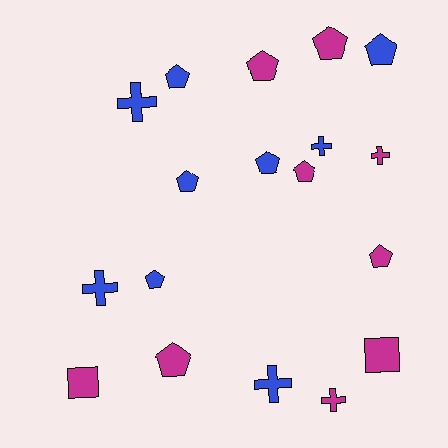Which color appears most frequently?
Magenta, with 9 objects.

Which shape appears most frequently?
Pentagon, with 10 objects.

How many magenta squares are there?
There are 2 magenta squares.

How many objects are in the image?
There are 18 objects.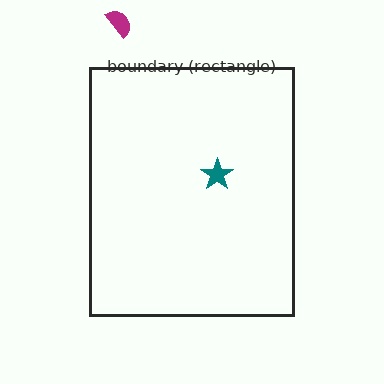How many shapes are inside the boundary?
1 inside, 1 outside.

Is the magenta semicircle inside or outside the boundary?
Outside.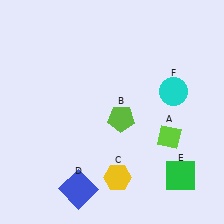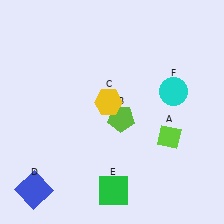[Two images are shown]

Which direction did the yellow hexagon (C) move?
The yellow hexagon (C) moved up.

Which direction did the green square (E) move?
The green square (E) moved left.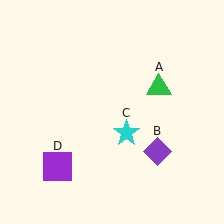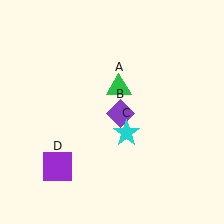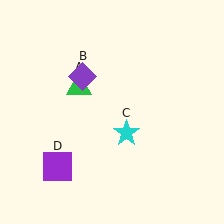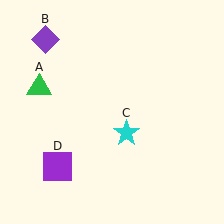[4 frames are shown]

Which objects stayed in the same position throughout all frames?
Cyan star (object C) and purple square (object D) remained stationary.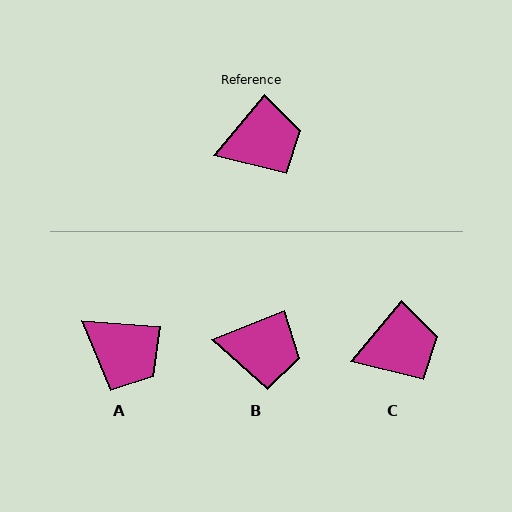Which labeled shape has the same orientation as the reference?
C.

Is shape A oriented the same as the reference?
No, it is off by about 54 degrees.